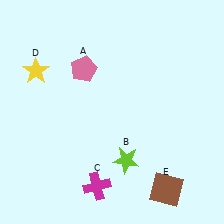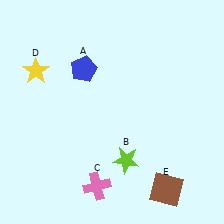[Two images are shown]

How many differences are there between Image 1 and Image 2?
There are 2 differences between the two images.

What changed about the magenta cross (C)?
In Image 1, C is magenta. In Image 2, it changed to pink.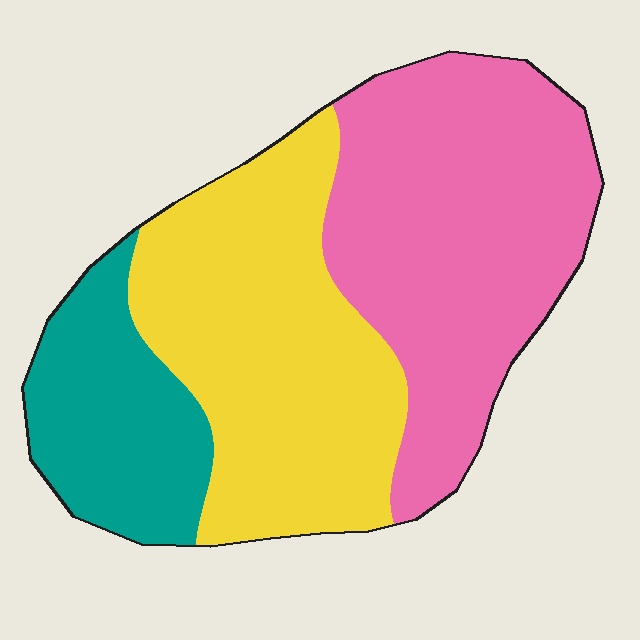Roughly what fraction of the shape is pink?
Pink covers 42% of the shape.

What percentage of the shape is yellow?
Yellow covers around 40% of the shape.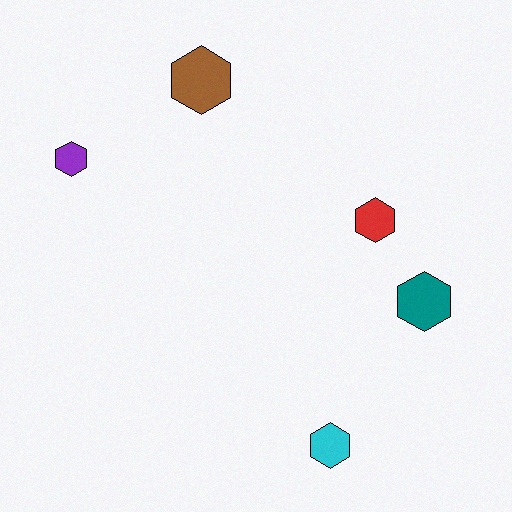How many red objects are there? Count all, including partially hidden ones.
There is 1 red object.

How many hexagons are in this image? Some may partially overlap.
There are 5 hexagons.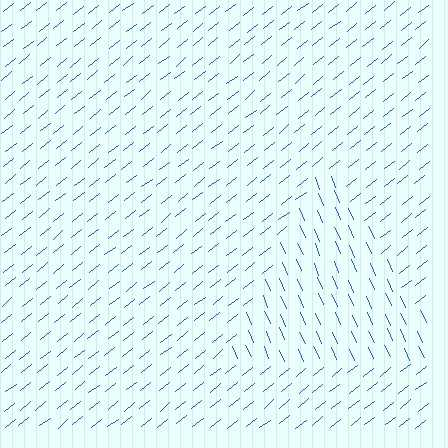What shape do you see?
I see a triangle.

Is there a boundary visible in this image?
Yes, there is a texture boundary formed by a change in line orientation.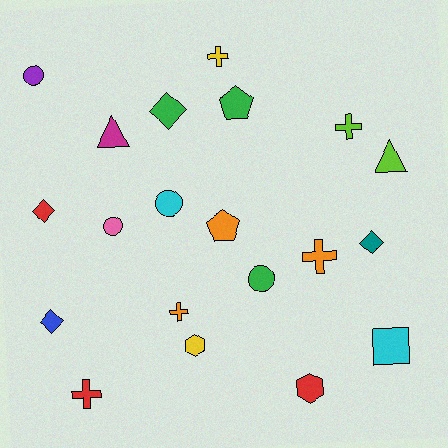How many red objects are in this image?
There are 3 red objects.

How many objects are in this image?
There are 20 objects.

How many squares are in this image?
There is 1 square.